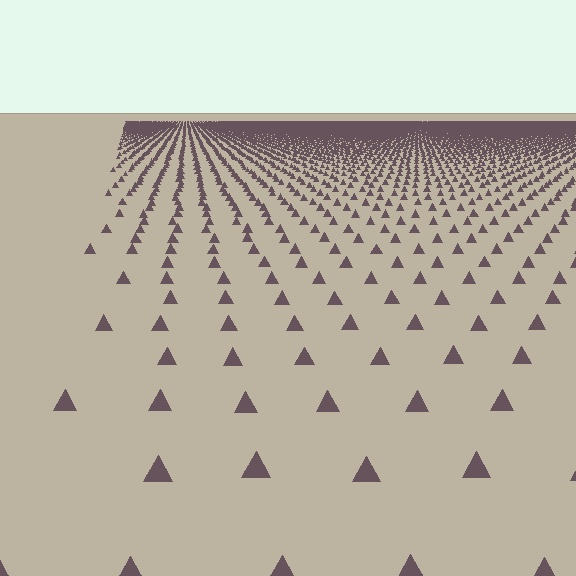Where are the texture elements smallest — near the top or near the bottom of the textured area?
Near the top.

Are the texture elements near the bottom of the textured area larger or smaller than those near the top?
Larger. Near the bottom, elements are closer to the viewer and appear at a bigger on-screen size.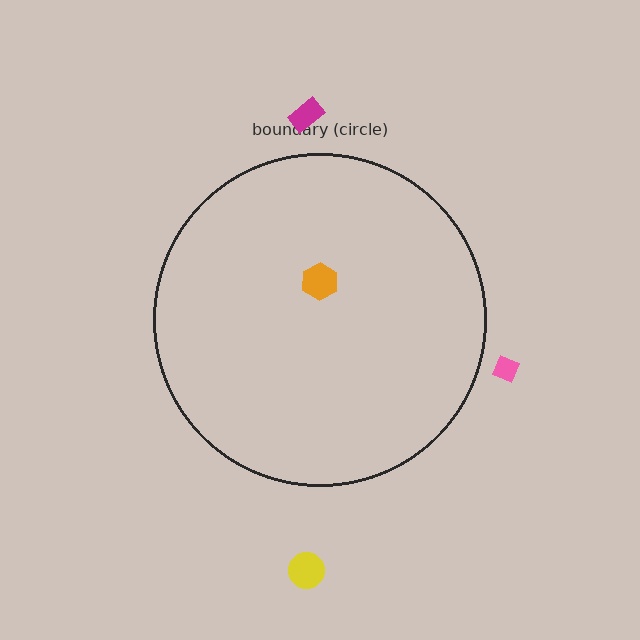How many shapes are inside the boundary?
1 inside, 3 outside.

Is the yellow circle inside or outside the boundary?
Outside.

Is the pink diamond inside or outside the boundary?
Outside.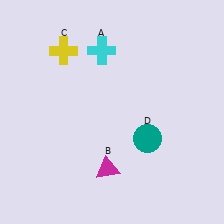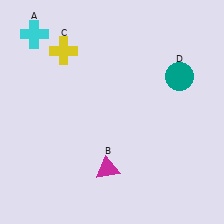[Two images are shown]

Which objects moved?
The objects that moved are: the cyan cross (A), the teal circle (D).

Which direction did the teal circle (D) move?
The teal circle (D) moved up.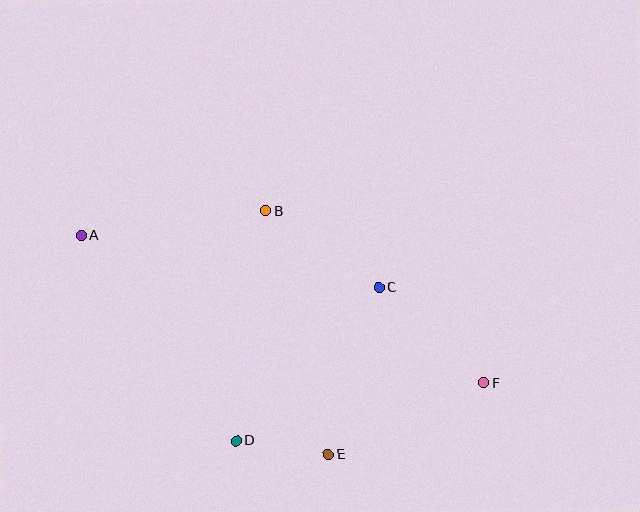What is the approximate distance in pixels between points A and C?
The distance between A and C is approximately 302 pixels.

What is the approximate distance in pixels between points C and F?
The distance between C and F is approximately 142 pixels.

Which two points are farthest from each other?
Points A and F are farthest from each other.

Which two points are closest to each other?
Points D and E are closest to each other.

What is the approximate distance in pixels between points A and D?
The distance between A and D is approximately 257 pixels.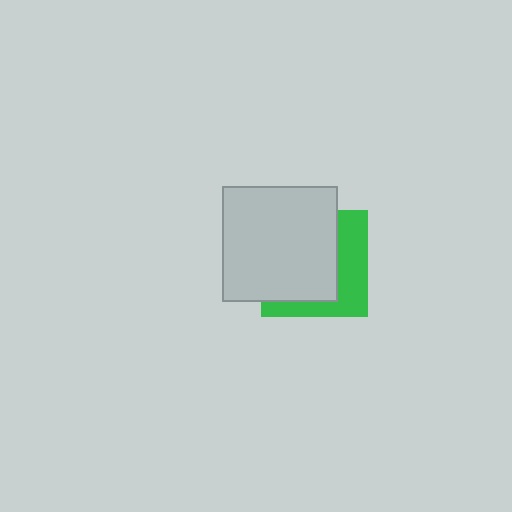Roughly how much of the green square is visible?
A small part of it is visible (roughly 39%).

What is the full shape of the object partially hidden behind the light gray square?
The partially hidden object is a green square.